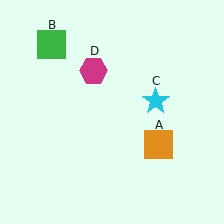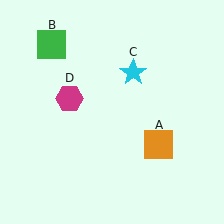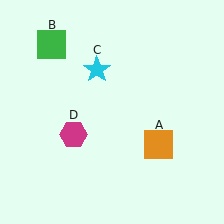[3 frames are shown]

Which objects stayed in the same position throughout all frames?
Orange square (object A) and green square (object B) remained stationary.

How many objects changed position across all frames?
2 objects changed position: cyan star (object C), magenta hexagon (object D).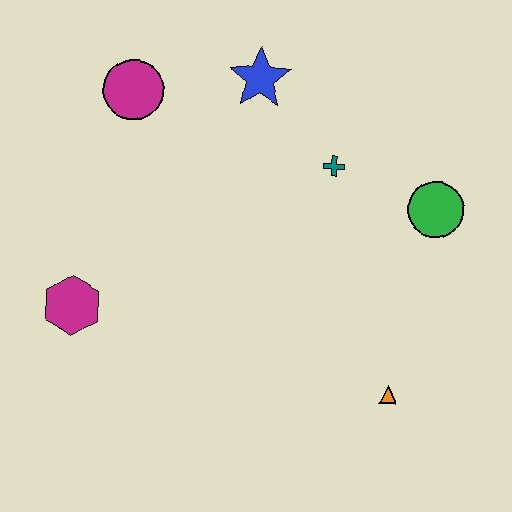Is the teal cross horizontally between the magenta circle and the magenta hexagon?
No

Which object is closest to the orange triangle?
The green circle is closest to the orange triangle.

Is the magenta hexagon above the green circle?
No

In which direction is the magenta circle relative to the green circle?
The magenta circle is to the left of the green circle.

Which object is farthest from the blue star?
The orange triangle is farthest from the blue star.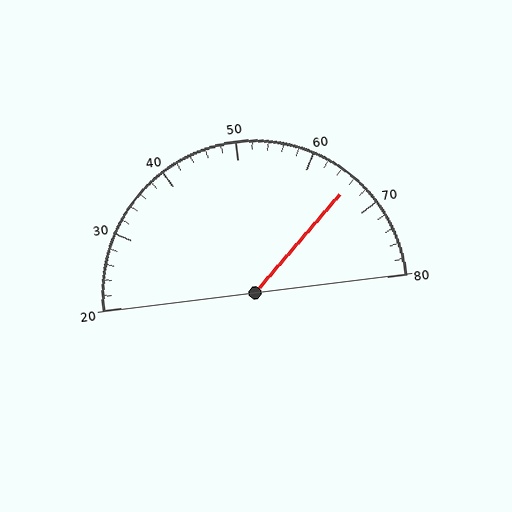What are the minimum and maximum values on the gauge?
The gauge ranges from 20 to 80.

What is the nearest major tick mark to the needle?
The nearest major tick mark is 70.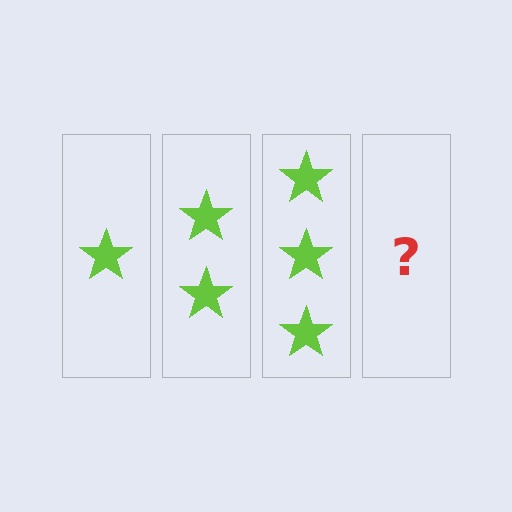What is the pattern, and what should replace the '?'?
The pattern is that each step adds one more star. The '?' should be 4 stars.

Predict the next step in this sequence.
The next step is 4 stars.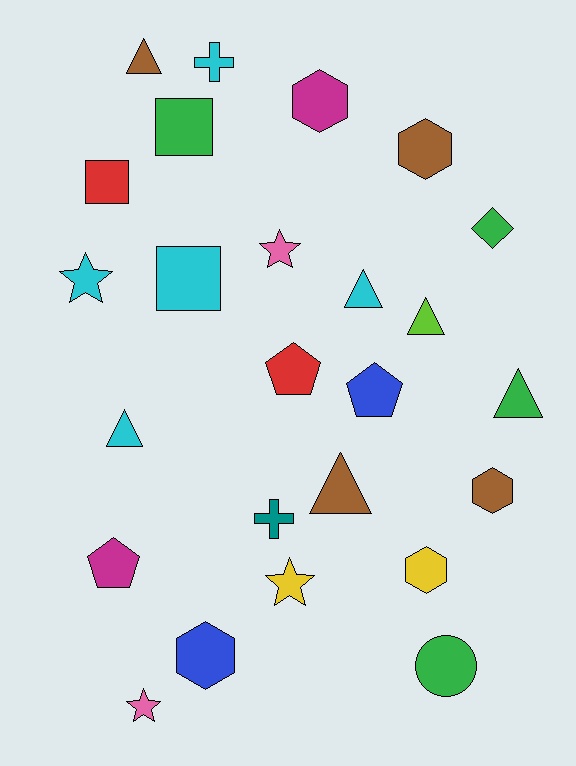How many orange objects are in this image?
There are no orange objects.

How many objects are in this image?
There are 25 objects.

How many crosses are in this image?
There are 2 crosses.